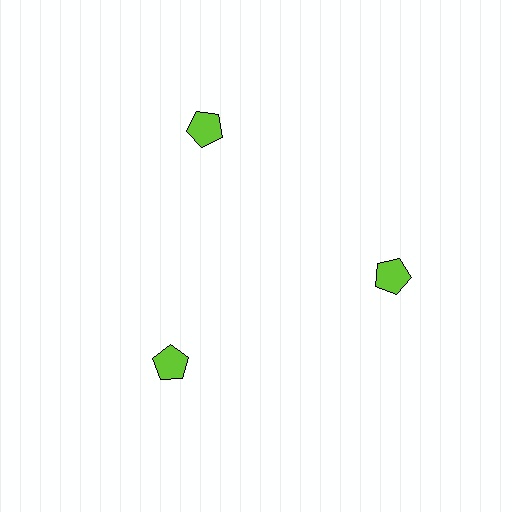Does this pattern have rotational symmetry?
Yes, this pattern has 3-fold rotational symmetry. It looks the same after rotating 120 degrees around the center.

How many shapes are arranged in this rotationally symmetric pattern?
There are 3 shapes, arranged in 3 groups of 1.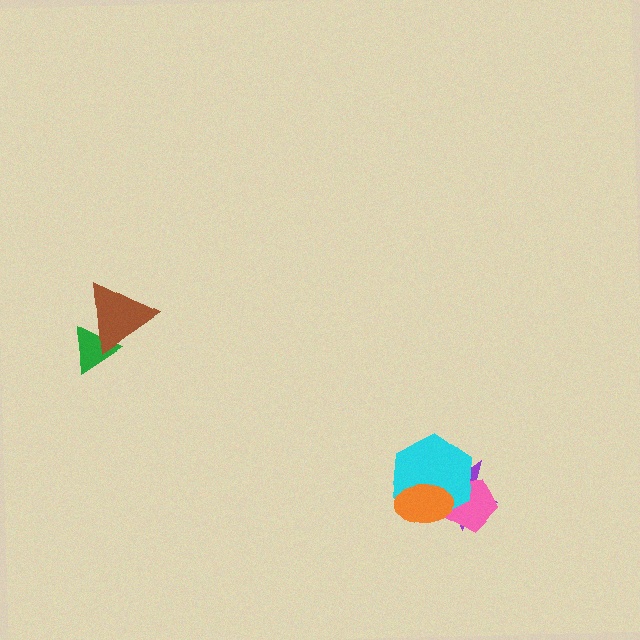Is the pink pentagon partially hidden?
Yes, it is partially covered by another shape.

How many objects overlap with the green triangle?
1 object overlaps with the green triangle.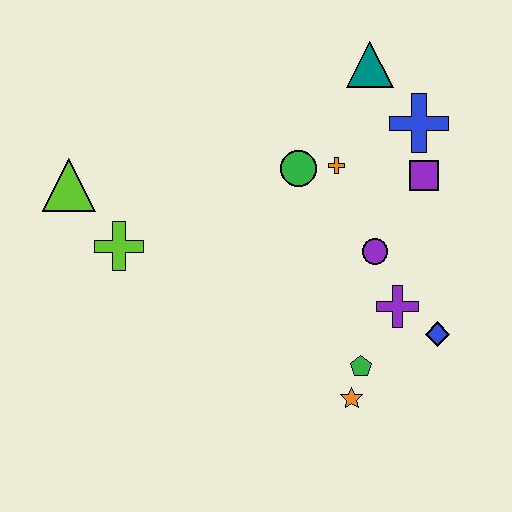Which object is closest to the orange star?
The green pentagon is closest to the orange star.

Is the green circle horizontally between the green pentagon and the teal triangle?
No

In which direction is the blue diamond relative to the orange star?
The blue diamond is to the right of the orange star.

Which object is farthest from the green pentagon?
The lime triangle is farthest from the green pentagon.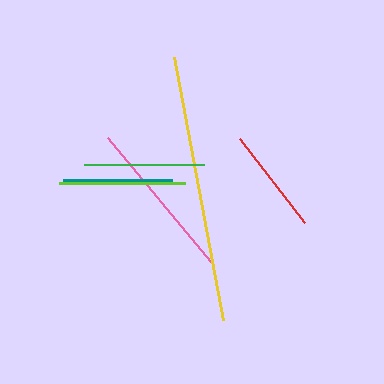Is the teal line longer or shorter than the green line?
The green line is longer than the teal line.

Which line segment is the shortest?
The red line is the shortest at approximately 106 pixels.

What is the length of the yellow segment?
The yellow segment is approximately 267 pixels long.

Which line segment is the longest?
The yellow line is the longest at approximately 267 pixels.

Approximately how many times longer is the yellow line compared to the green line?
The yellow line is approximately 2.2 times the length of the green line.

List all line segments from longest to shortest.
From longest to shortest: yellow, pink, lime, green, teal, red.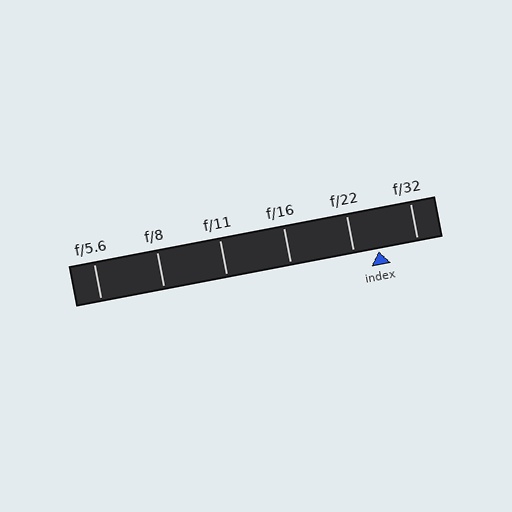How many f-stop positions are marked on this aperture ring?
There are 6 f-stop positions marked.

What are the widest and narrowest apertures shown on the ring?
The widest aperture shown is f/5.6 and the narrowest is f/32.